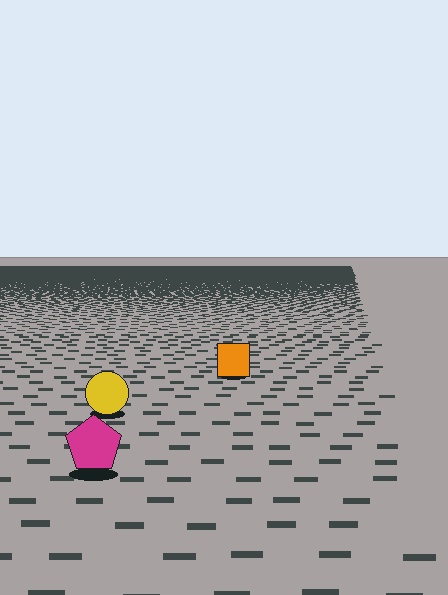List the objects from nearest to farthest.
From nearest to farthest: the magenta pentagon, the yellow circle, the orange square.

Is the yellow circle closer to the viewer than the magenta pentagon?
No. The magenta pentagon is closer — you can tell from the texture gradient: the ground texture is coarser near it.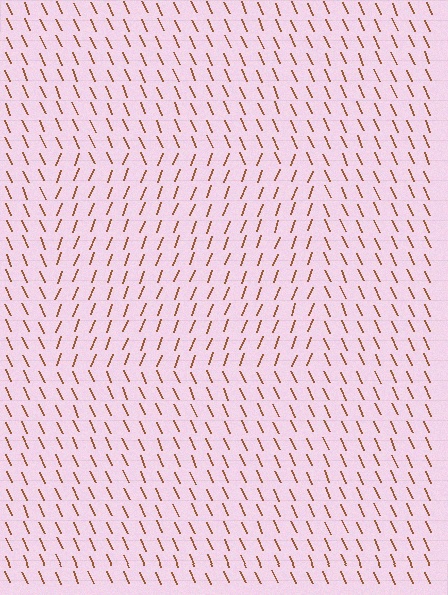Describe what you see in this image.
The image is filled with small brown line segments. A rectangle region in the image has lines oriented differently from the surrounding lines, creating a visible texture boundary.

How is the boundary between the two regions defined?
The boundary is defined purely by a change in line orientation (approximately 45 degrees difference). All lines are the same color and thickness.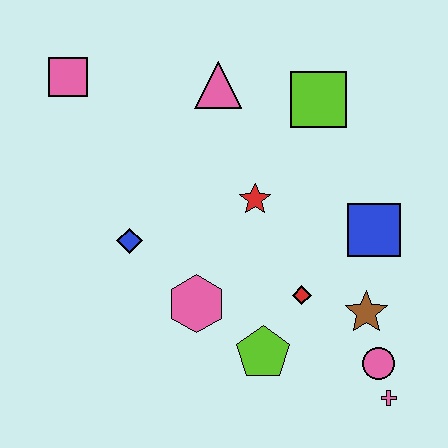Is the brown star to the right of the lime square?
Yes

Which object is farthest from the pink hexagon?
The pink square is farthest from the pink hexagon.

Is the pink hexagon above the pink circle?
Yes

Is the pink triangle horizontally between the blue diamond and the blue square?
Yes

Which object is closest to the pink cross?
The pink circle is closest to the pink cross.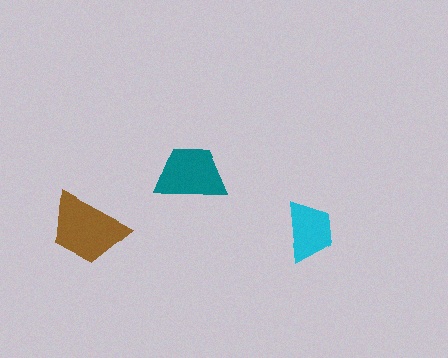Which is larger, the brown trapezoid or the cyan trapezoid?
The brown one.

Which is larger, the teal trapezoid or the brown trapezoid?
The brown one.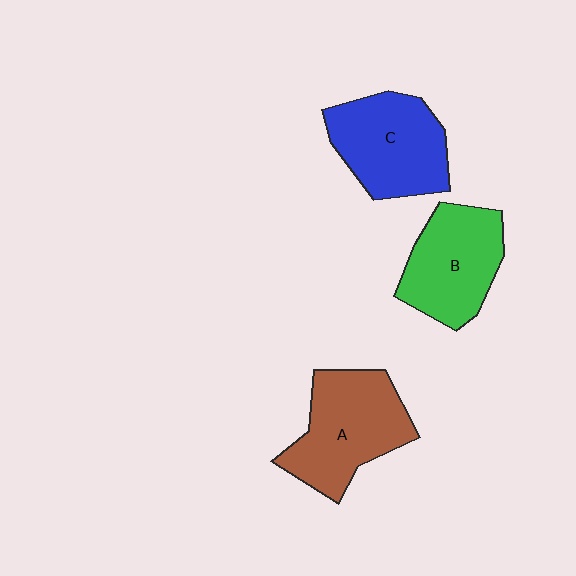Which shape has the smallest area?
Shape B (green).